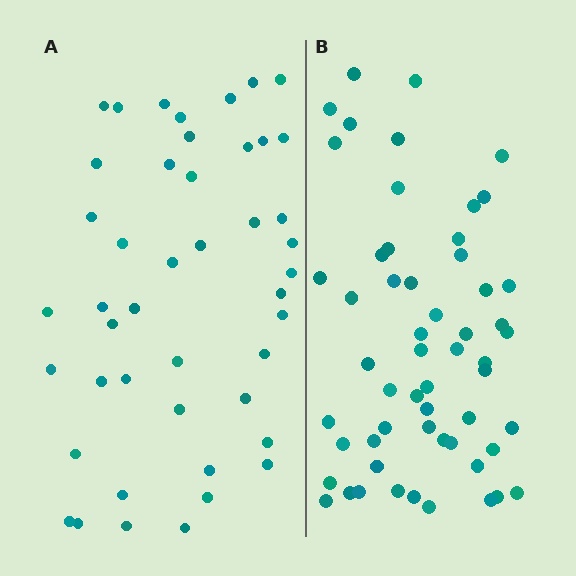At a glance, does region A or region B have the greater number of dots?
Region B (the right region) has more dots.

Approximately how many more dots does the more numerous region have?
Region B has roughly 12 or so more dots than region A.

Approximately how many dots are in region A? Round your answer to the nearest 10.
About 40 dots. (The exact count is 45, which rounds to 40.)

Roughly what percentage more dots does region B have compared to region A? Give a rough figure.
About 25% more.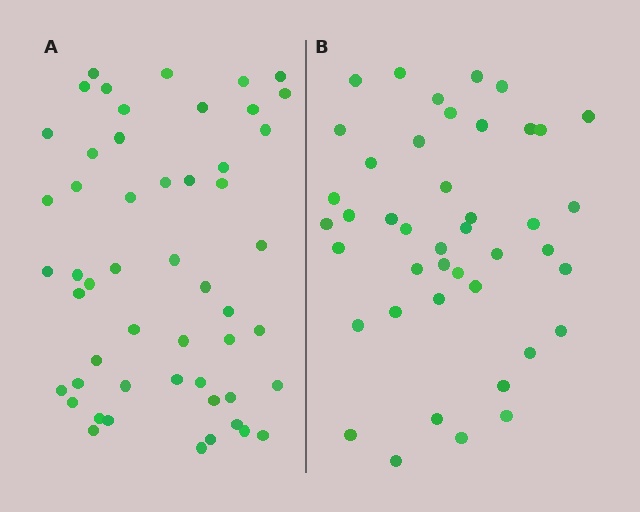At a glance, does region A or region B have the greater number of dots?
Region A (the left region) has more dots.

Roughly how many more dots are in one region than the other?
Region A has roughly 8 or so more dots than region B.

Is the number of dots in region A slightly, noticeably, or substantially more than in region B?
Region A has only slightly more — the two regions are fairly close. The ratio is roughly 1.2 to 1.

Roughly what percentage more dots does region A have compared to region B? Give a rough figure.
About 20% more.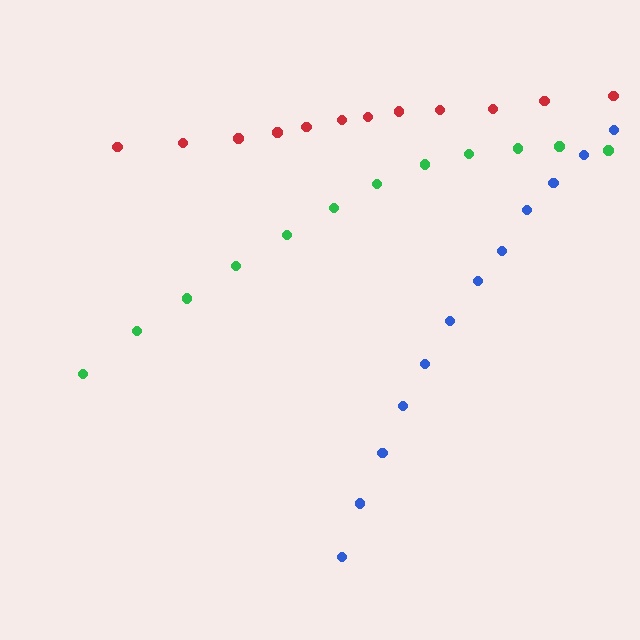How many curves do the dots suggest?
There are 3 distinct paths.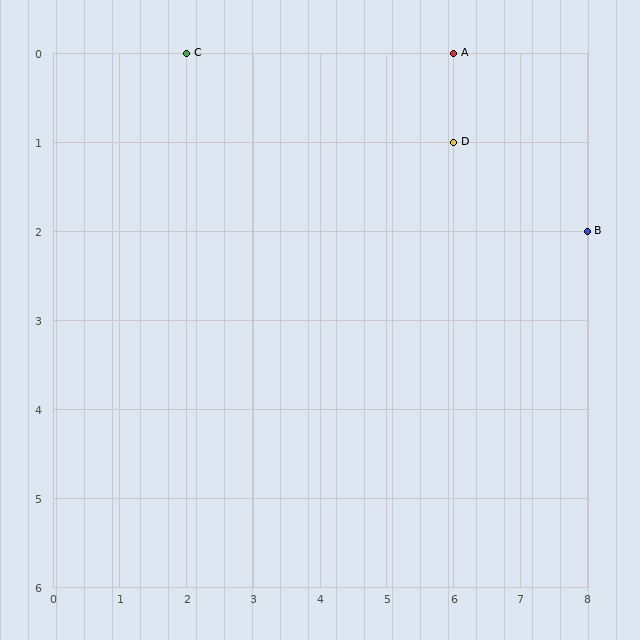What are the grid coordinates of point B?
Point B is at grid coordinates (8, 2).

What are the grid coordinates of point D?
Point D is at grid coordinates (6, 1).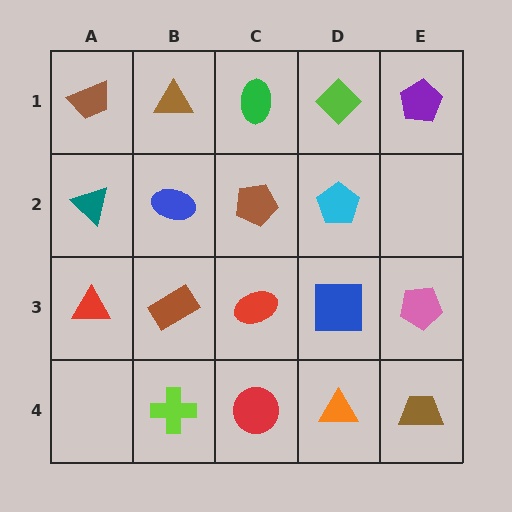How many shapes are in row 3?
5 shapes.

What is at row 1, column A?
A brown trapezoid.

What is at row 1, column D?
A lime diamond.